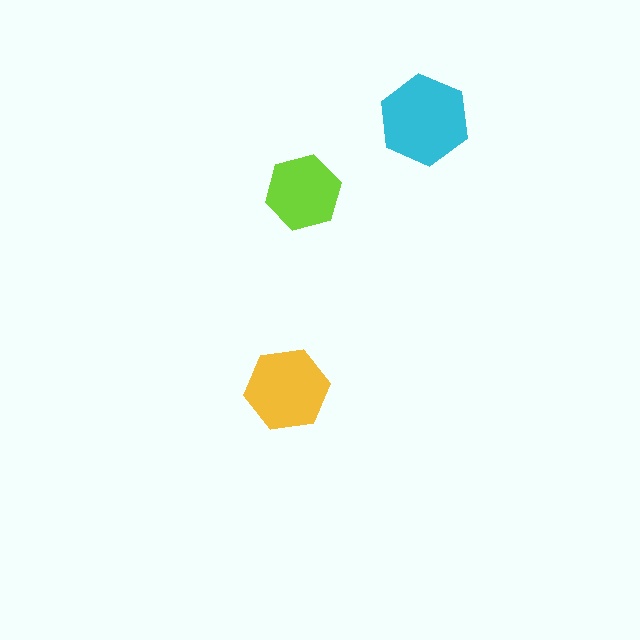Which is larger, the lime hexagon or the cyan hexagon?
The cyan one.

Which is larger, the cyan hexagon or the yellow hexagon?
The cyan one.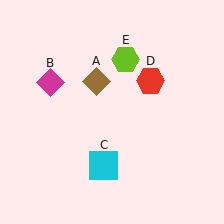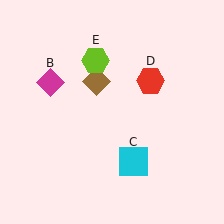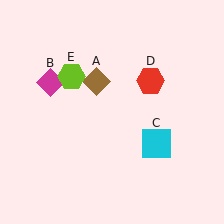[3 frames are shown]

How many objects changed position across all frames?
2 objects changed position: cyan square (object C), lime hexagon (object E).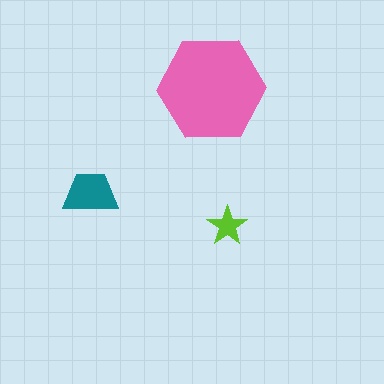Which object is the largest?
The pink hexagon.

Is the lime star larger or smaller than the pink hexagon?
Smaller.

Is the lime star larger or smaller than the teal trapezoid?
Smaller.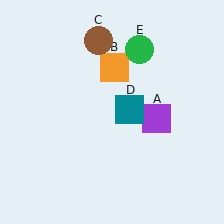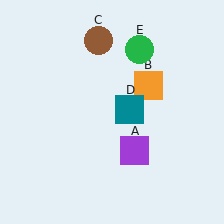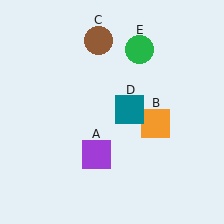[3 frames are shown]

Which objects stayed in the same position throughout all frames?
Brown circle (object C) and teal square (object D) and green circle (object E) remained stationary.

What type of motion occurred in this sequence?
The purple square (object A), orange square (object B) rotated clockwise around the center of the scene.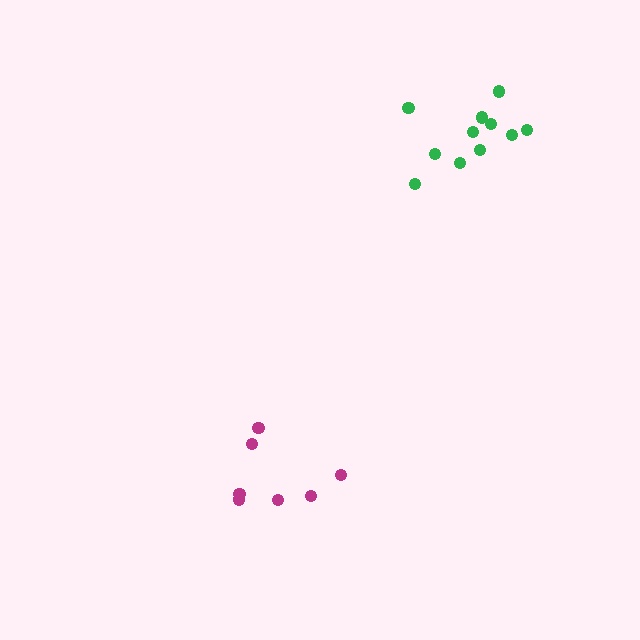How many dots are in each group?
Group 1: 11 dots, Group 2: 7 dots (18 total).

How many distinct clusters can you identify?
There are 2 distinct clusters.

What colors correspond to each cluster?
The clusters are colored: green, magenta.